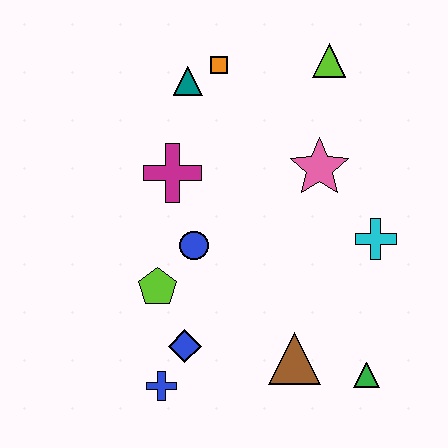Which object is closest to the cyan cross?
The pink star is closest to the cyan cross.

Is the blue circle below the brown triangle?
No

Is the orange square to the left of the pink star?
Yes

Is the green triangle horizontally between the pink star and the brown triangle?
No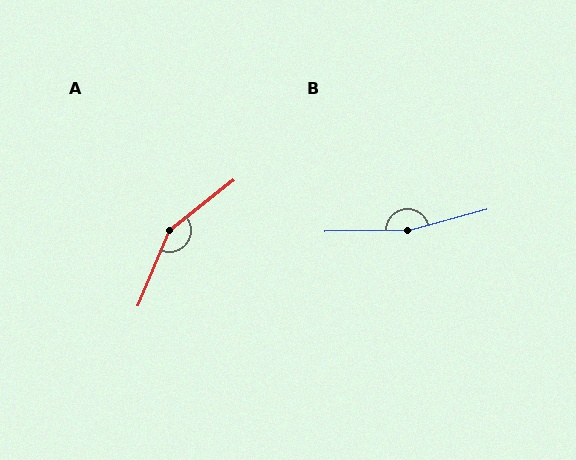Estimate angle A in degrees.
Approximately 151 degrees.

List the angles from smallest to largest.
A (151°), B (165°).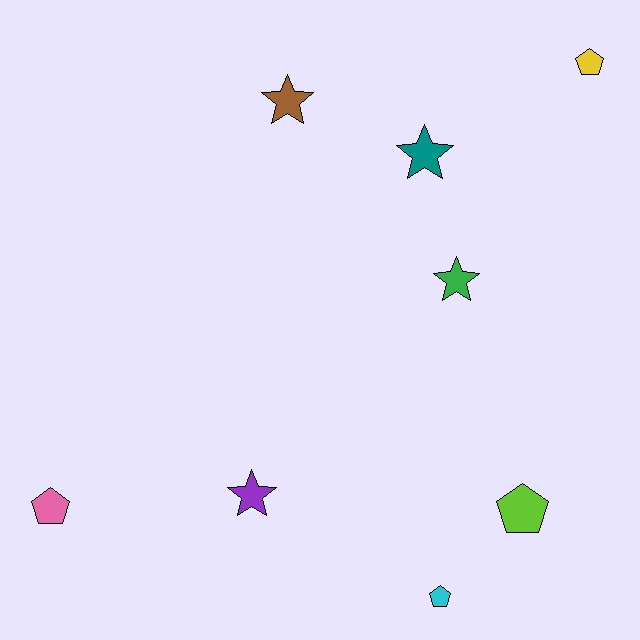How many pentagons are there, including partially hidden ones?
There are 4 pentagons.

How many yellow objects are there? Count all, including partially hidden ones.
There is 1 yellow object.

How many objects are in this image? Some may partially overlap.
There are 8 objects.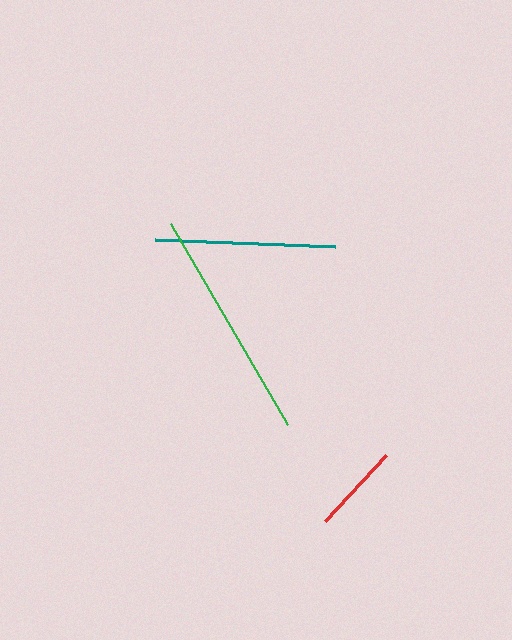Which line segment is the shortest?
The red line is the shortest at approximately 91 pixels.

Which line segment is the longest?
The green line is the longest at approximately 232 pixels.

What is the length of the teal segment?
The teal segment is approximately 180 pixels long.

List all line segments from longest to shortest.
From longest to shortest: green, teal, red.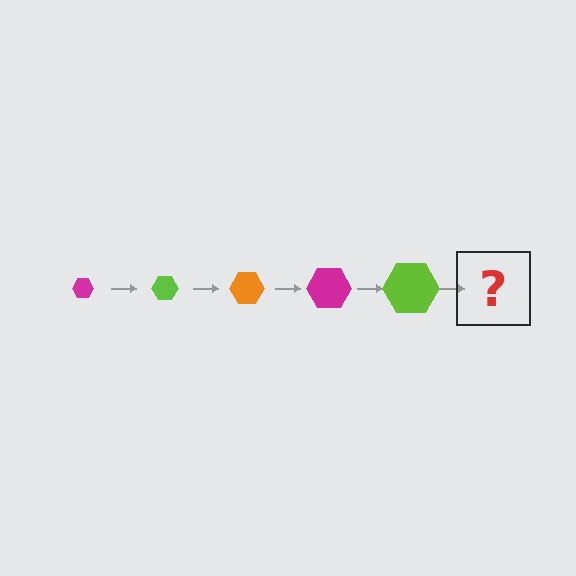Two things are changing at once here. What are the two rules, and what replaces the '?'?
The two rules are that the hexagon grows larger each step and the color cycles through magenta, lime, and orange. The '?' should be an orange hexagon, larger than the previous one.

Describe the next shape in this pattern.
It should be an orange hexagon, larger than the previous one.